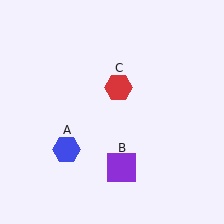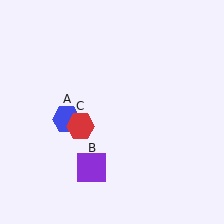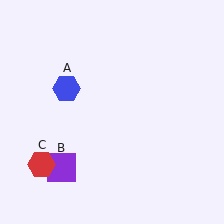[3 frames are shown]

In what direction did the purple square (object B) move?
The purple square (object B) moved left.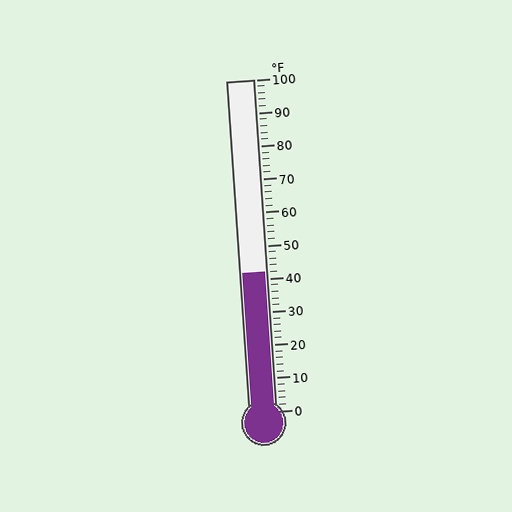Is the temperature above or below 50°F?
The temperature is below 50°F.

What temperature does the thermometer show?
The thermometer shows approximately 42°F.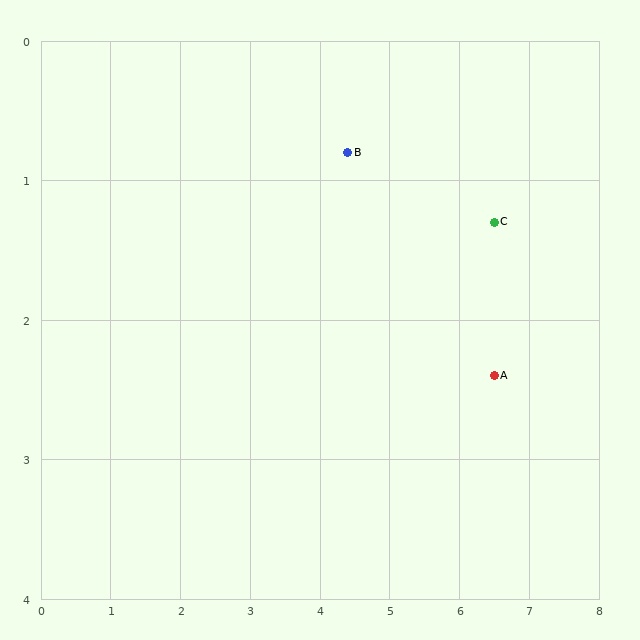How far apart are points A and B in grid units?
Points A and B are about 2.6 grid units apart.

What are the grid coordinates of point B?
Point B is at approximately (4.4, 0.8).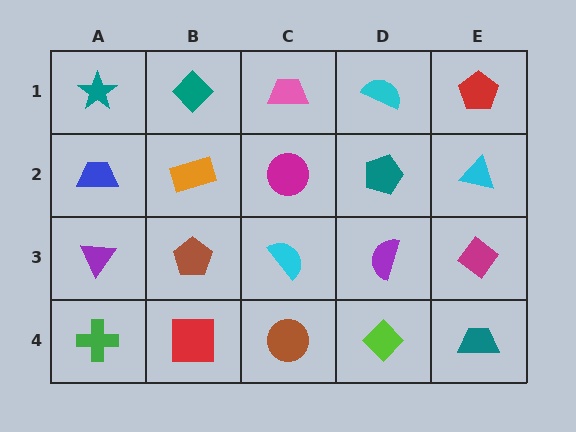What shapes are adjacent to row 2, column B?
A teal diamond (row 1, column B), a brown pentagon (row 3, column B), a blue trapezoid (row 2, column A), a magenta circle (row 2, column C).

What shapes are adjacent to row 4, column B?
A brown pentagon (row 3, column B), a green cross (row 4, column A), a brown circle (row 4, column C).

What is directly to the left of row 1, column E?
A cyan semicircle.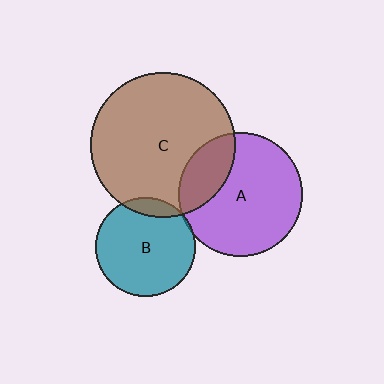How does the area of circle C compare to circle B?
Approximately 2.2 times.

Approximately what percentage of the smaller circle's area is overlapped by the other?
Approximately 5%.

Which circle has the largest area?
Circle C (brown).